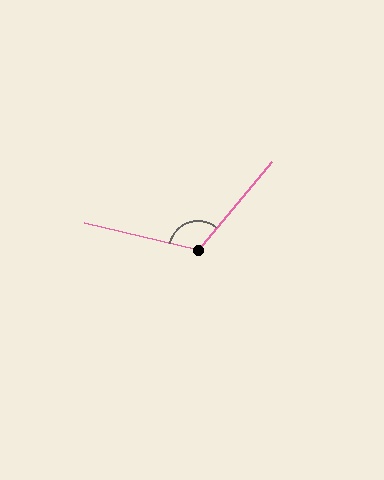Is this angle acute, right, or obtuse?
It is obtuse.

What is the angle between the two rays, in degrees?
Approximately 117 degrees.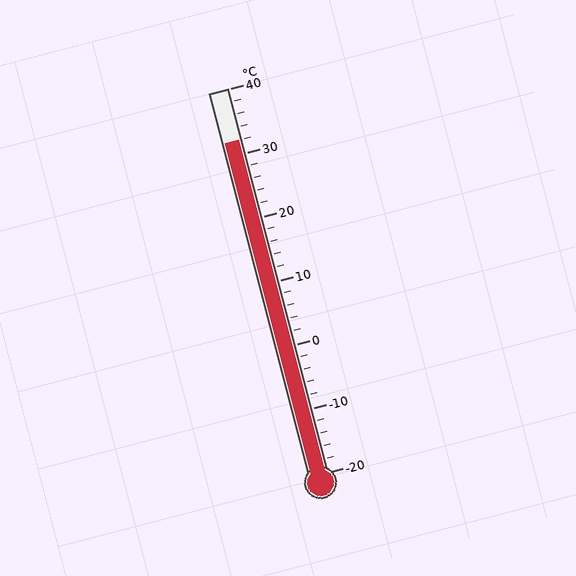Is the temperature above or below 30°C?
The temperature is above 30°C.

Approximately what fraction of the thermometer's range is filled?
The thermometer is filled to approximately 85% of its range.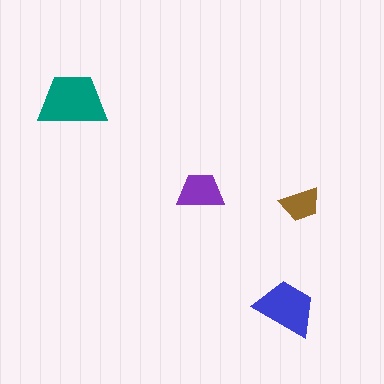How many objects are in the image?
There are 4 objects in the image.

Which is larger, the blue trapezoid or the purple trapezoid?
The blue one.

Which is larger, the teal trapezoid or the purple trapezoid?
The teal one.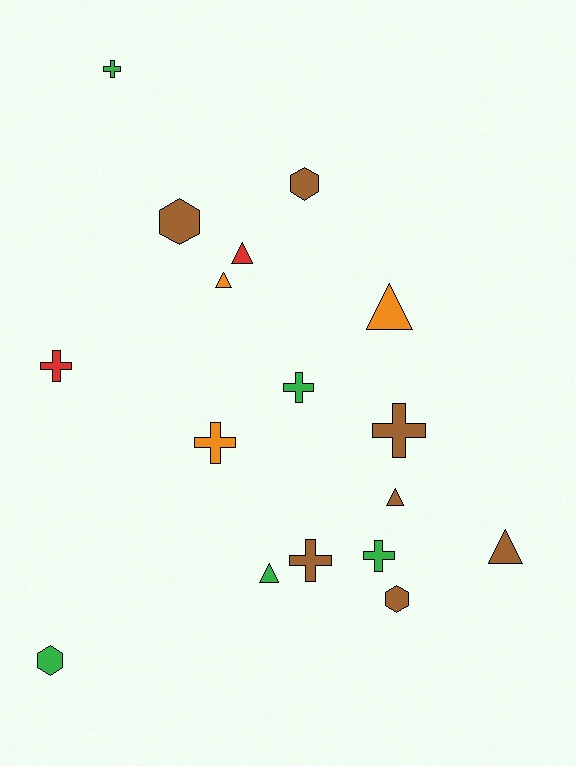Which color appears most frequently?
Brown, with 7 objects.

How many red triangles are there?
There is 1 red triangle.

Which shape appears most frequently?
Cross, with 7 objects.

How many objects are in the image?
There are 17 objects.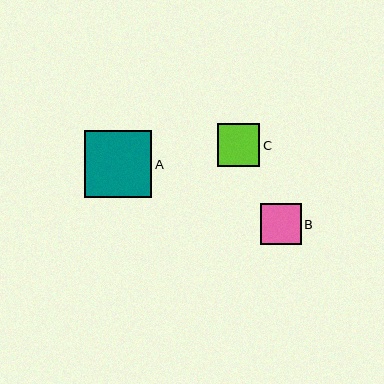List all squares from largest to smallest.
From largest to smallest: A, C, B.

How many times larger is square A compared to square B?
Square A is approximately 1.6 times the size of square B.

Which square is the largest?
Square A is the largest with a size of approximately 67 pixels.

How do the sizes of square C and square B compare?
Square C and square B are approximately the same size.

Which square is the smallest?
Square B is the smallest with a size of approximately 41 pixels.